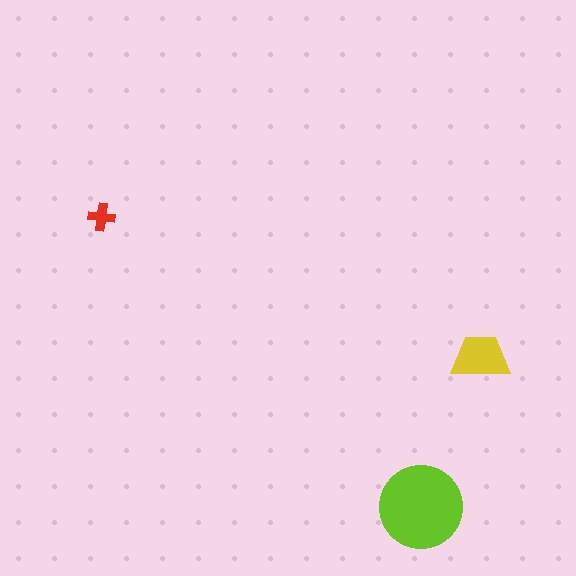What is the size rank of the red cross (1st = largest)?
3rd.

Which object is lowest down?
The lime circle is bottommost.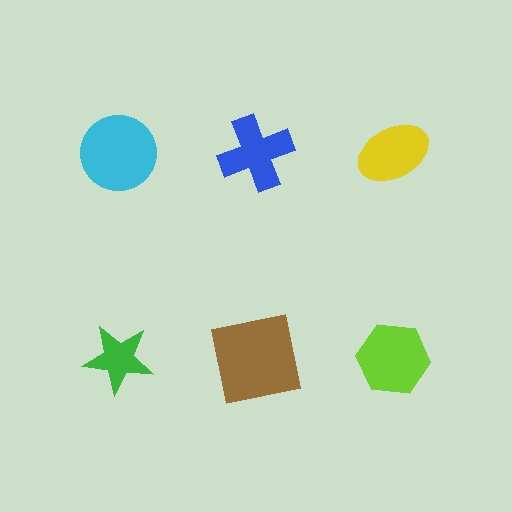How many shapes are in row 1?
3 shapes.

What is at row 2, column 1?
A green star.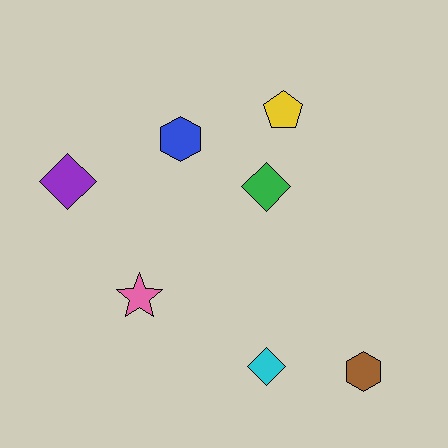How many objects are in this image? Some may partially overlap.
There are 7 objects.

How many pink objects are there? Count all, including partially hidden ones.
There is 1 pink object.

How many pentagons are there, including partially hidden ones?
There is 1 pentagon.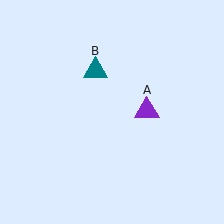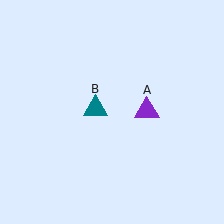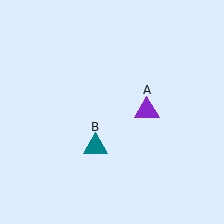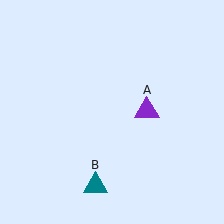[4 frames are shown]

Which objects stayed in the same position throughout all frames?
Purple triangle (object A) remained stationary.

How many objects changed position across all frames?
1 object changed position: teal triangle (object B).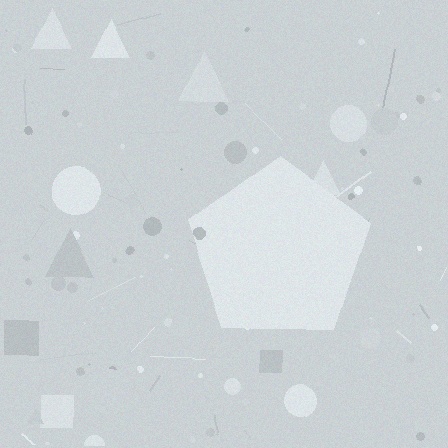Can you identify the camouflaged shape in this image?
The camouflaged shape is a pentagon.